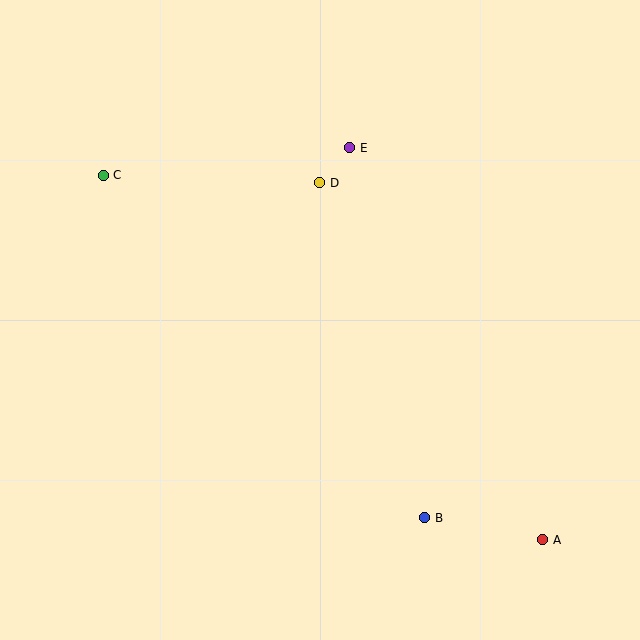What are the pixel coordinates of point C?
Point C is at (103, 175).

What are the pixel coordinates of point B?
Point B is at (425, 518).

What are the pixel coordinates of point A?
Point A is at (543, 540).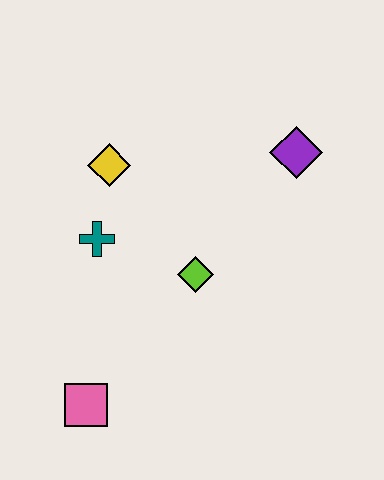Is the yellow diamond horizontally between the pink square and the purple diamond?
Yes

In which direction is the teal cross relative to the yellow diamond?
The teal cross is below the yellow diamond.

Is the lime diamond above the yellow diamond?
No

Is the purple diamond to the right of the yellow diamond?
Yes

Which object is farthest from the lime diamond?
The pink square is farthest from the lime diamond.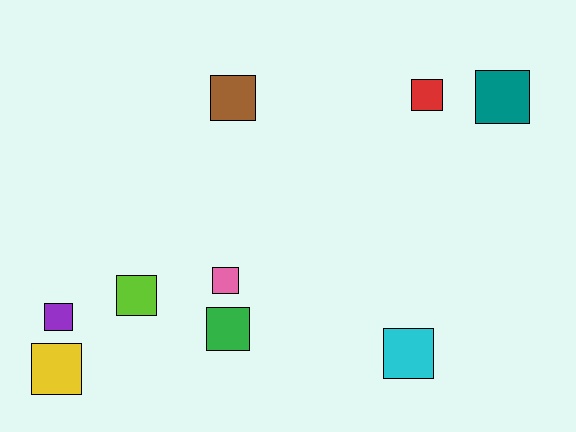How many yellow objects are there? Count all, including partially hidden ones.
There is 1 yellow object.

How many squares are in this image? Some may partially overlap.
There are 9 squares.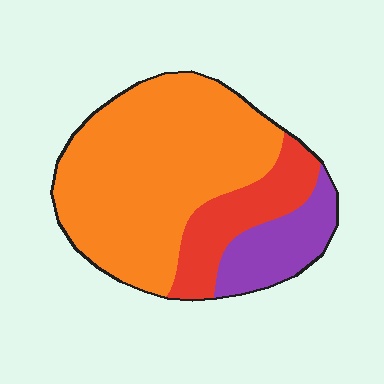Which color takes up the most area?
Orange, at roughly 65%.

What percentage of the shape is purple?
Purple covers 16% of the shape.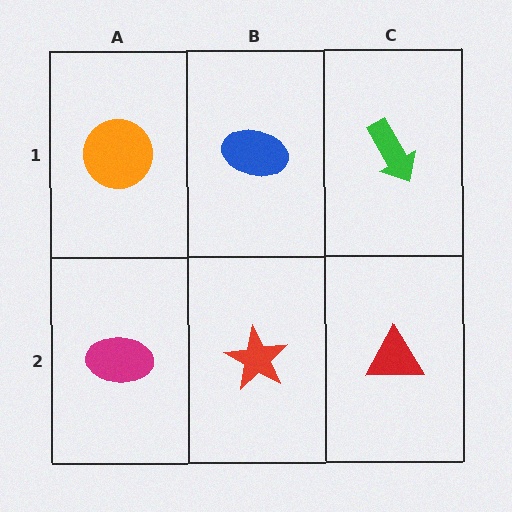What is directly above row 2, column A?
An orange circle.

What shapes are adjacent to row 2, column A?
An orange circle (row 1, column A), a red star (row 2, column B).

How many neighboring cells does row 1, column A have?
2.